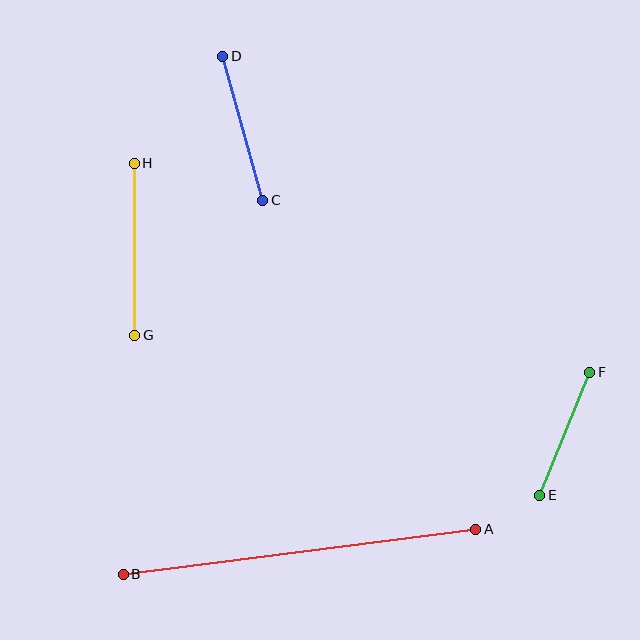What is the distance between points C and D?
The distance is approximately 150 pixels.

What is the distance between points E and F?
The distance is approximately 133 pixels.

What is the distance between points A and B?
The distance is approximately 355 pixels.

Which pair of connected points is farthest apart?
Points A and B are farthest apart.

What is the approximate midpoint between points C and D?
The midpoint is at approximately (243, 128) pixels.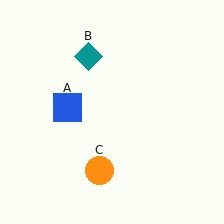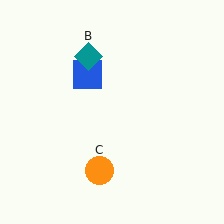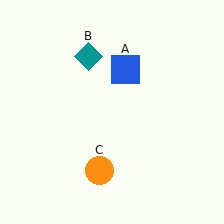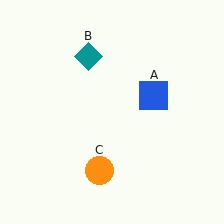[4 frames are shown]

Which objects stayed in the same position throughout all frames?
Teal diamond (object B) and orange circle (object C) remained stationary.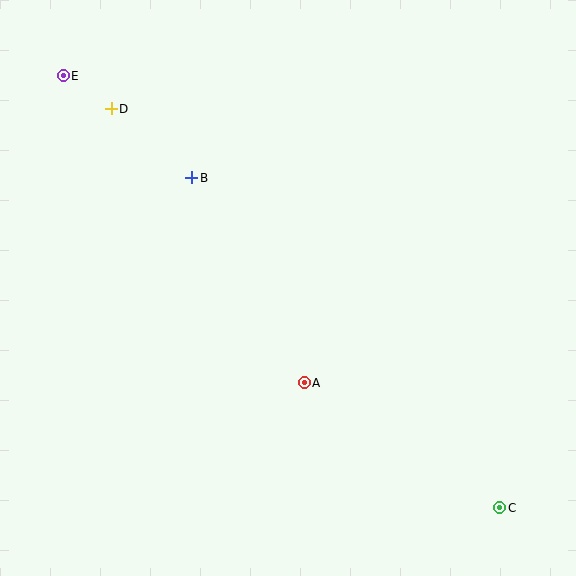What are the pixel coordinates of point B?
Point B is at (192, 178).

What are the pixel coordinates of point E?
Point E is at (63, 76).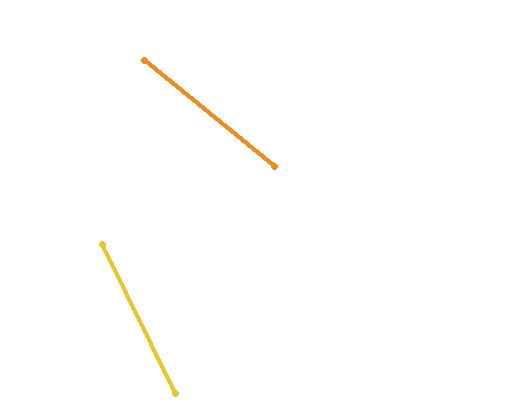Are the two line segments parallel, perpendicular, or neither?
Neither parallel nor perpendicular — they differ by about 25°.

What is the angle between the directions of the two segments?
Approximately 25 degrees.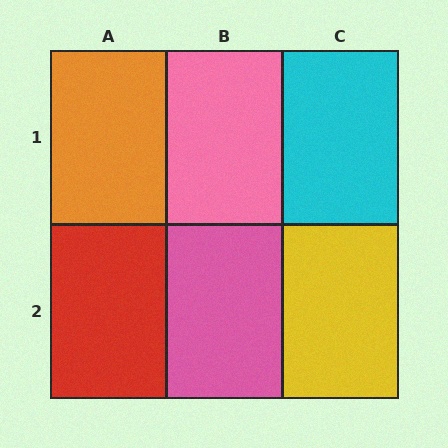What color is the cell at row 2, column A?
Red.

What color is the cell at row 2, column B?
Pink.